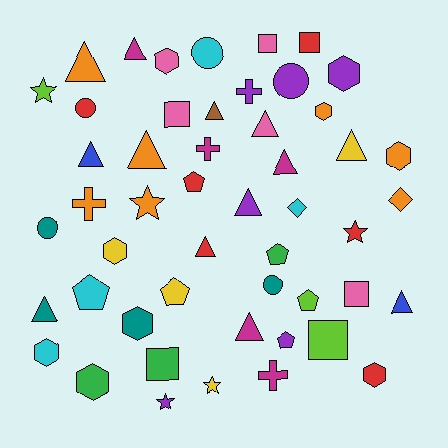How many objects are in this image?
There are 50 objects.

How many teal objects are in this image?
There are 4 teal objects.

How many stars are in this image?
There are 5 stars.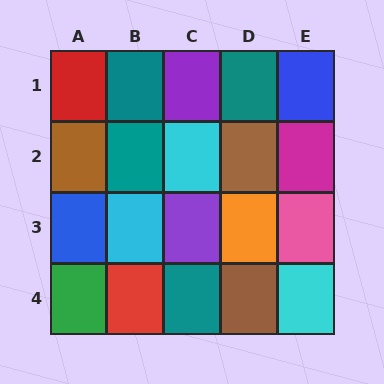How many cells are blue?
2 cells are blue.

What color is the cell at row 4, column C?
Teal.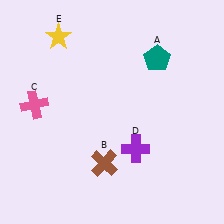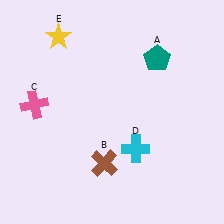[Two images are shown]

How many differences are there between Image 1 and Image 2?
There is 1 difference between the two images.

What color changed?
The cross (D) changed from purple in Image 1 to cyan in Image 2.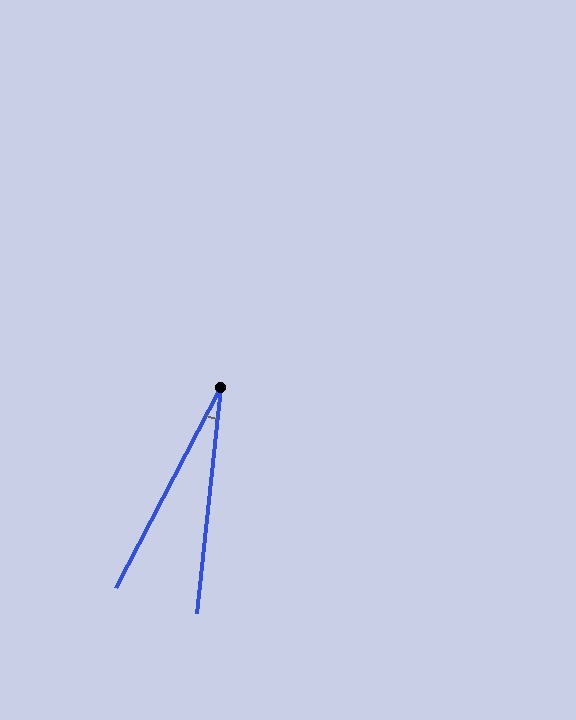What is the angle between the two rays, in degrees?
Approximately 21 degrees.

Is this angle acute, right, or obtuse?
It is acute.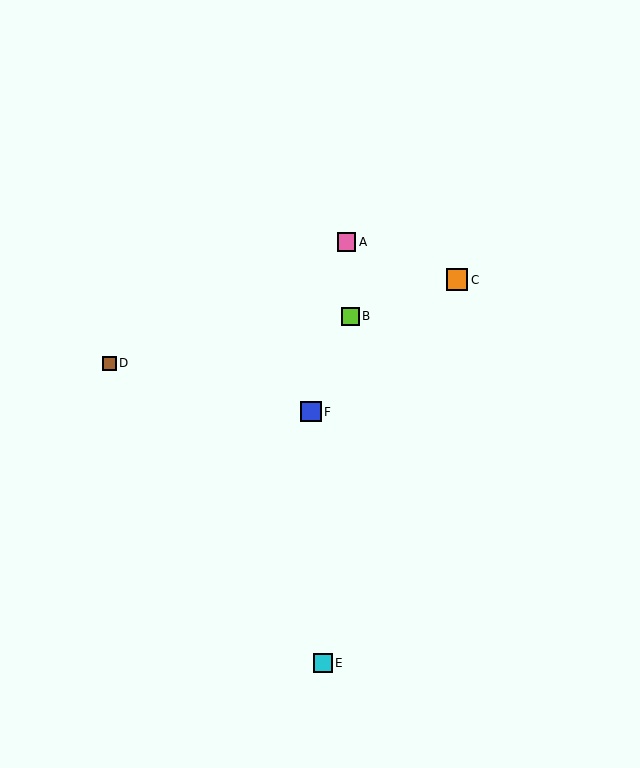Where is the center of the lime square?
The center of the lime square is at (350, 316).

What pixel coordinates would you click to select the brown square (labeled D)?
Click at (109, 363) to select the brown square D.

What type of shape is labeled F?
Shape F is a blue square.